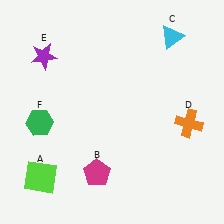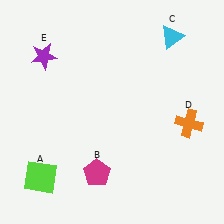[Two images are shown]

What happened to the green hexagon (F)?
The green hexagon (F) was removed in Image 2. It was in the bottom-left area of Image 1.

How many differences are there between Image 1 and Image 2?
There is 1 difference between the two images.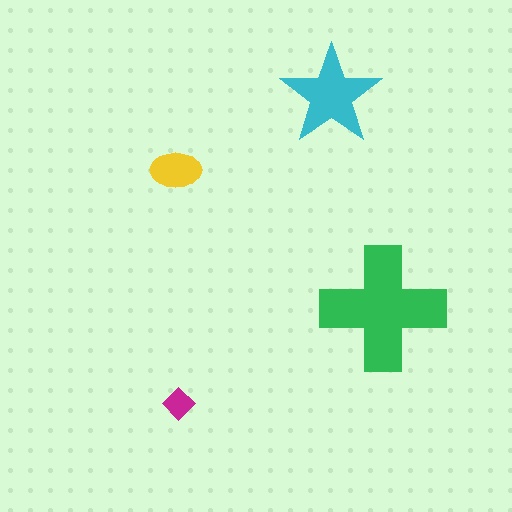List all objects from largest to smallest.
The green cross, the cyan star, the yellow ellipse, the magenta diamond.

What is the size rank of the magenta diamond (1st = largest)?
4th.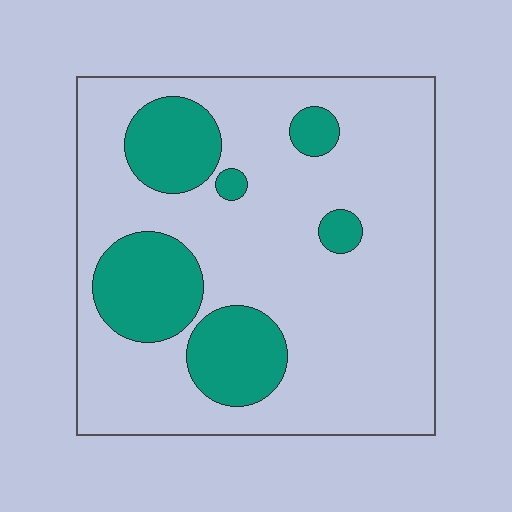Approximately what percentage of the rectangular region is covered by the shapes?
Approximately 25%.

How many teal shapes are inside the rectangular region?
6.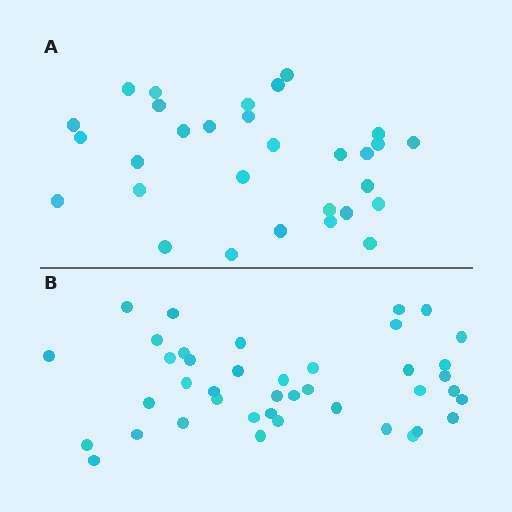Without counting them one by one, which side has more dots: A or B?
Region B (the bottom region) has more dots.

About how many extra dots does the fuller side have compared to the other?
Region B has roughly 12 or so more dots than region A.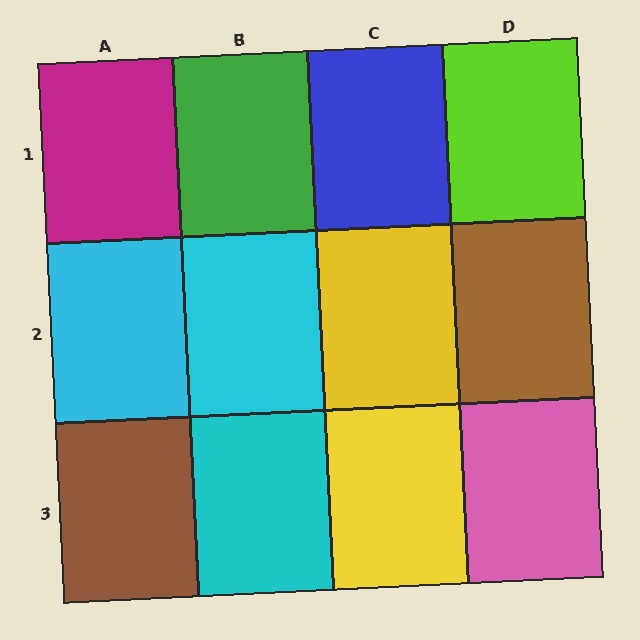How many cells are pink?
1 cell is pink.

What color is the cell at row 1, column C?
Blue.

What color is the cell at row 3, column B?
Cyan.